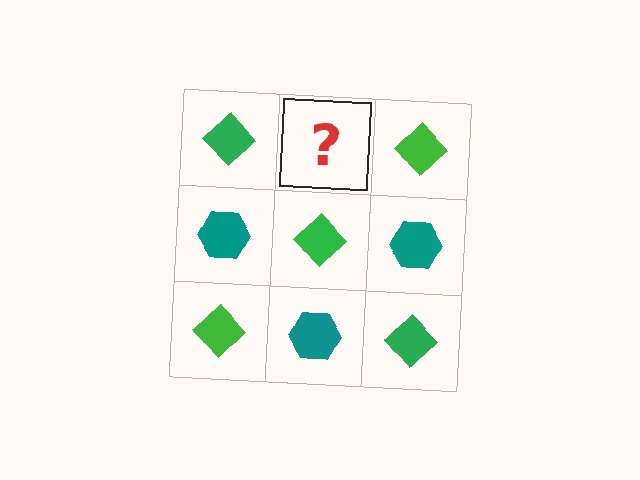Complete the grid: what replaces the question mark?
The question mark should be replaced with a teal hexagon.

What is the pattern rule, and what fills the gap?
The rule is that it alternates green diamond and teal hexagon in a checkerboard pattern. The gap should be filled with a teal hexagon.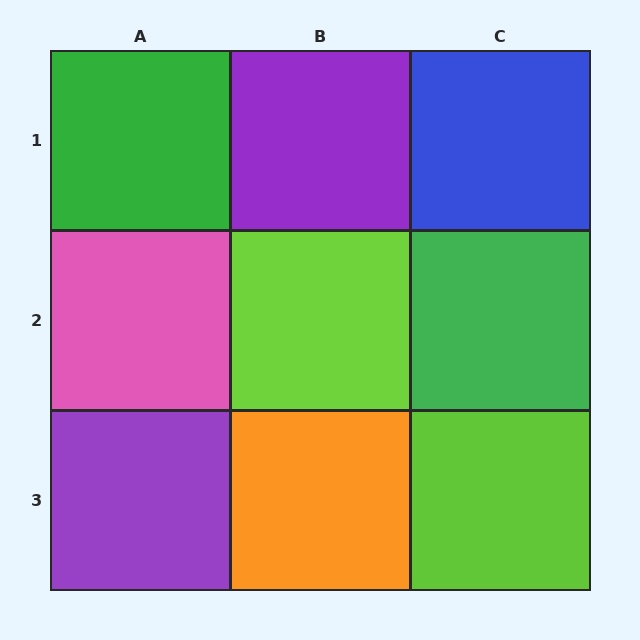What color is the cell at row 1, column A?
Green.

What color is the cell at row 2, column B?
Lime.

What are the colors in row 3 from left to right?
Purple, orange, lime.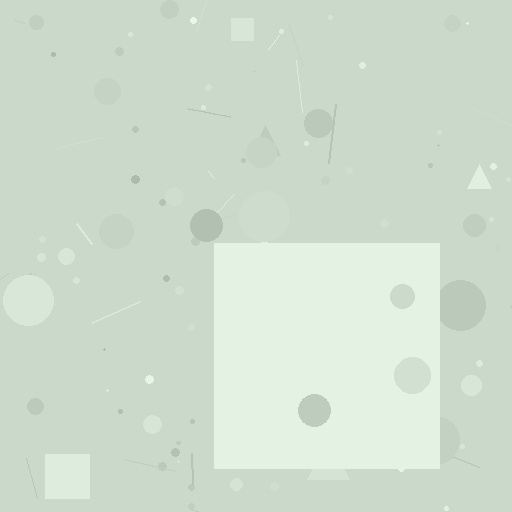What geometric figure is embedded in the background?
A square is embedded in the background.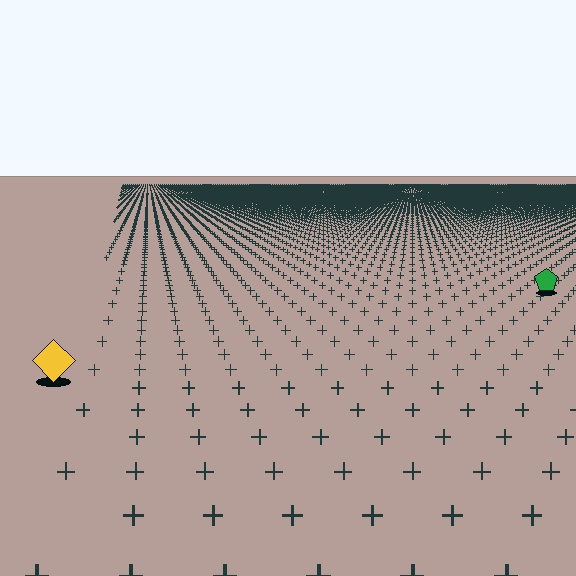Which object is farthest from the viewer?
The green pentagon is farthest from the viewer. It appears smaller and the ground texture around it is denser.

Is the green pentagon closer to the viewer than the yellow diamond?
No. The yellow diamond is closer — you can tell from the texture gradient: the ground texture is coarser near it.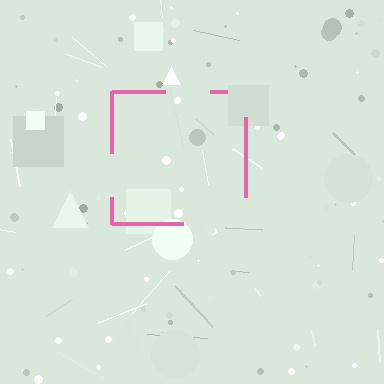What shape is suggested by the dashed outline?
The dashed outline suggests a square.